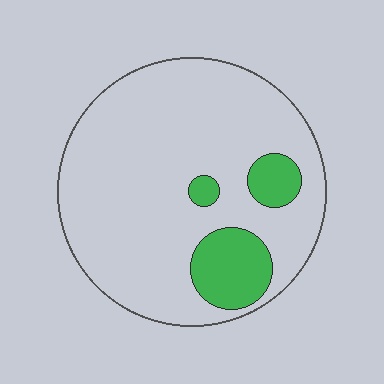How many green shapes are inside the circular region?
3.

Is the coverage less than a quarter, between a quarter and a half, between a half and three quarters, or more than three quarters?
Less than a quarter.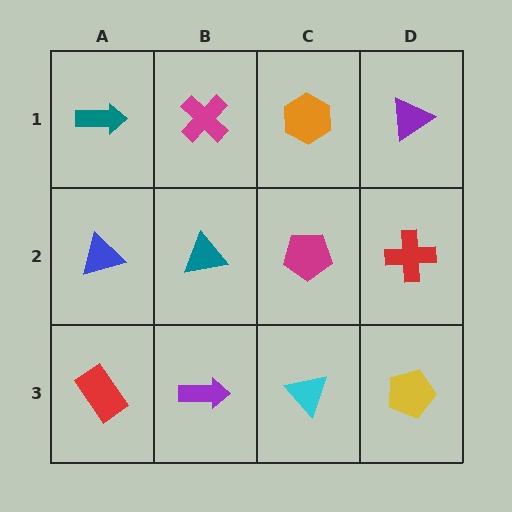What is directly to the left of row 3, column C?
A purple arrow.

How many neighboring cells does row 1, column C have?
3.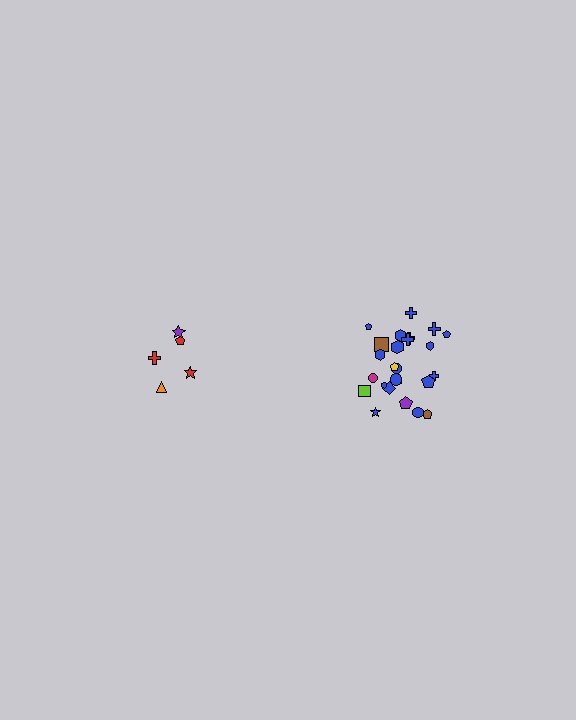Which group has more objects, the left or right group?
The right group.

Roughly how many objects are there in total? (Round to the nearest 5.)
Roughly 30 objects in total.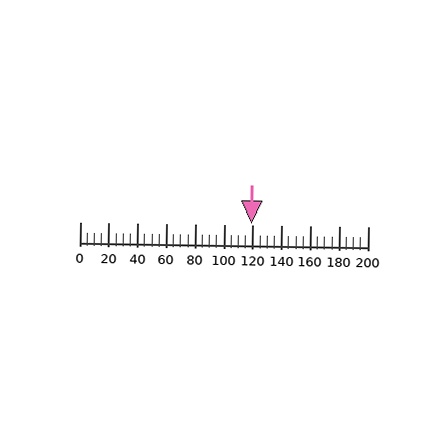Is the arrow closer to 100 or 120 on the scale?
The arrow is closer to 120.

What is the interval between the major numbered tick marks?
The major tick marks are spaced 20 units apart.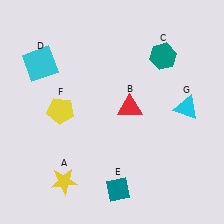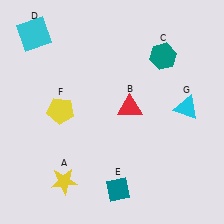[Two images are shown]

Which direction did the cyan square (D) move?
The cyan square (D) moved up.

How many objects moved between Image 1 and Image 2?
1 object moved between the two images.